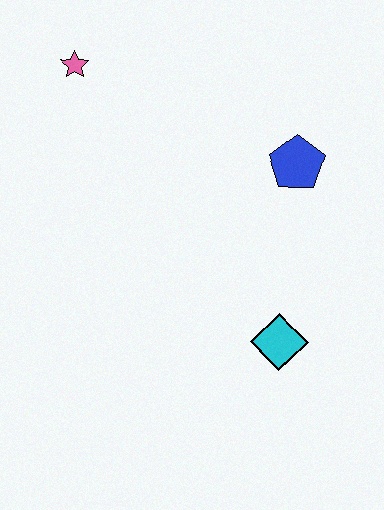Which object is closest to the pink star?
The blue pentagon is closest to the pink star.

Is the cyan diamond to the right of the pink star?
Yes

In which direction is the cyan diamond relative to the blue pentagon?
The cyan diamond is below the blue pentagon.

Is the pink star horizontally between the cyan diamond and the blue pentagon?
No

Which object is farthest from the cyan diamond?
The pink star is farthest from the cyan diamond.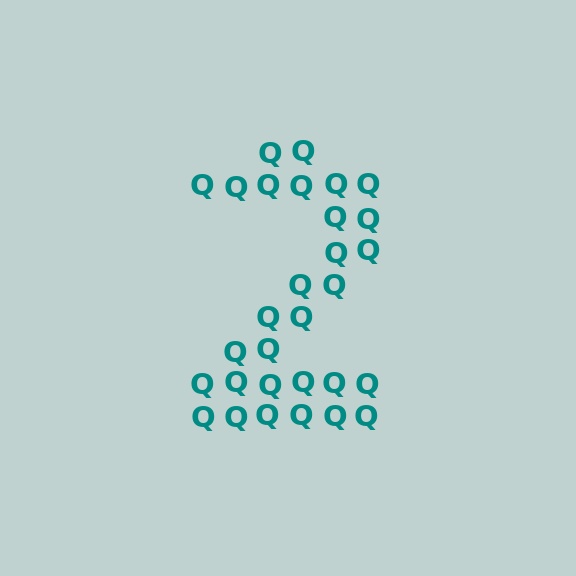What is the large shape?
The large shape is the digit 2.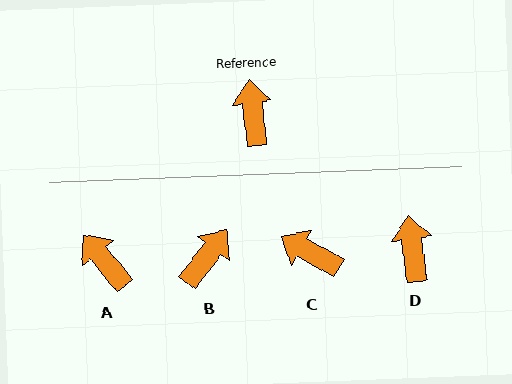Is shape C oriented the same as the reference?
No, it is off by about 54 degrees.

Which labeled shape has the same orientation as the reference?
D.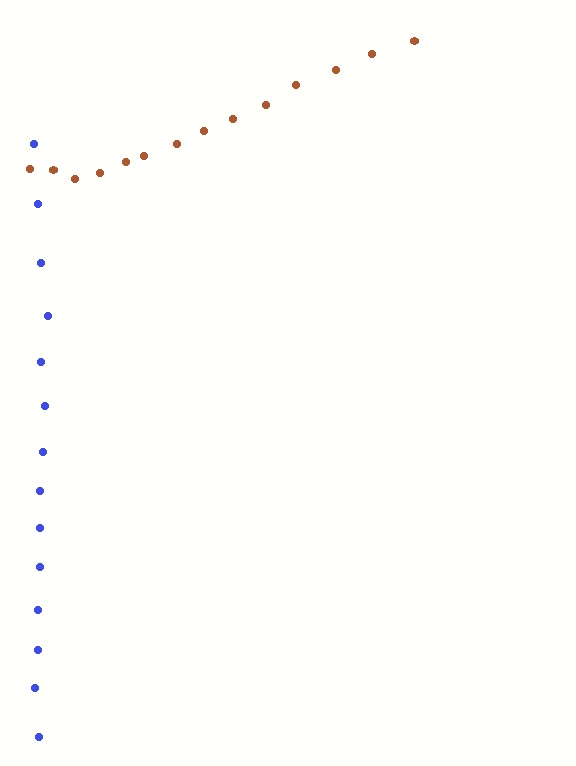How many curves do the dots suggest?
There are 2 distinct paths.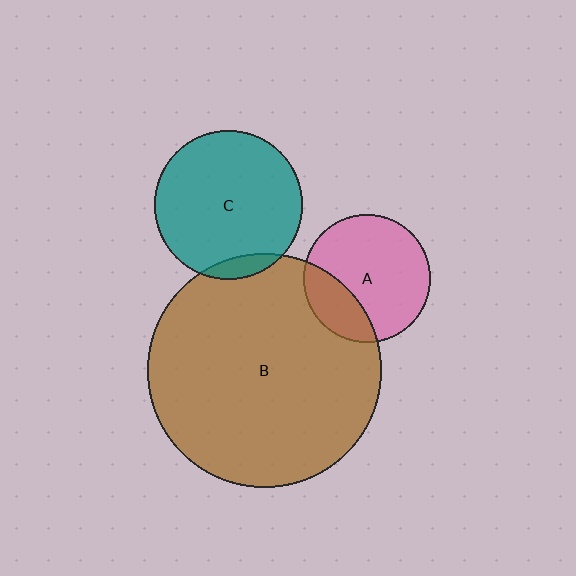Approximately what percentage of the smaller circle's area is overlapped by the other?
Approximately 25%.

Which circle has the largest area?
Circle B (brown).